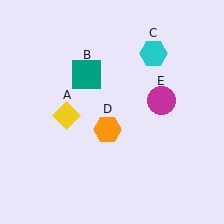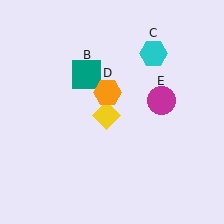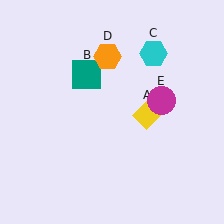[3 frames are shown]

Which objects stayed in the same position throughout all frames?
Teal square (object B) and cyan hexagon (object C) and magenta circle (object E) remained stationary.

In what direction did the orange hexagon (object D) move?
The orange hexagon (object D) moved up.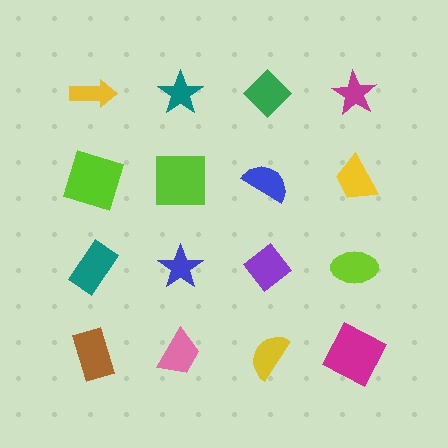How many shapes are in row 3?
4 shapes.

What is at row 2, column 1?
A lime square.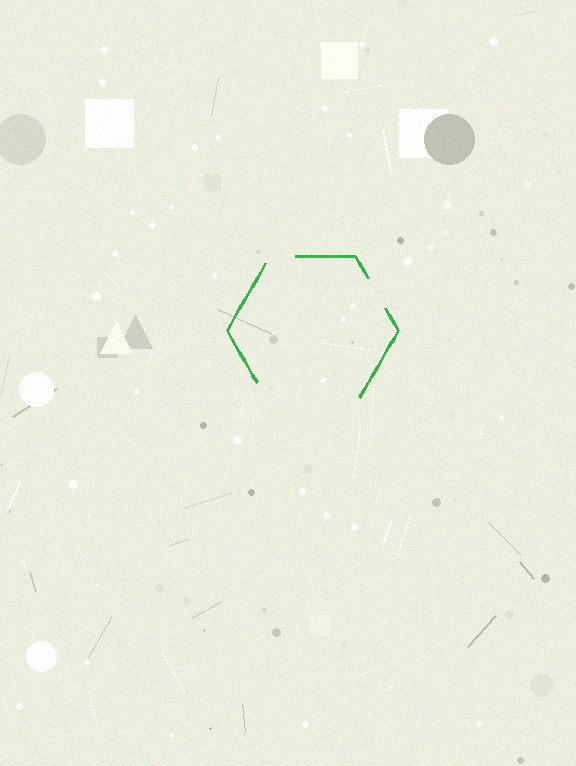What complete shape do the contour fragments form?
The contour fragments form a hexagon.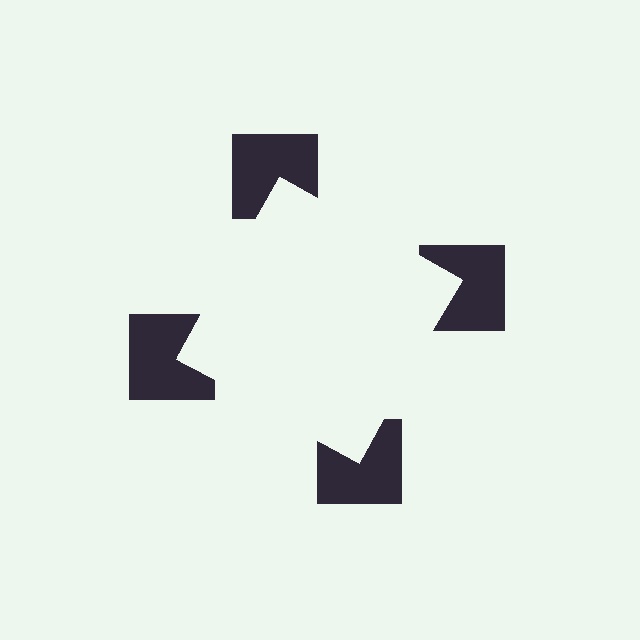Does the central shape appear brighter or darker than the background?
It typically appears slightly brighter than the background, even though no actual brightness change is drawn.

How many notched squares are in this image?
There are 4 — one at each vertex of the illusory square.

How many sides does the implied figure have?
4 sides.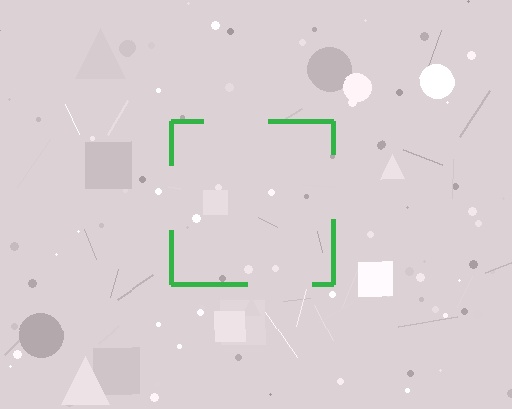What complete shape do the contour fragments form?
The contour fragments form a square.